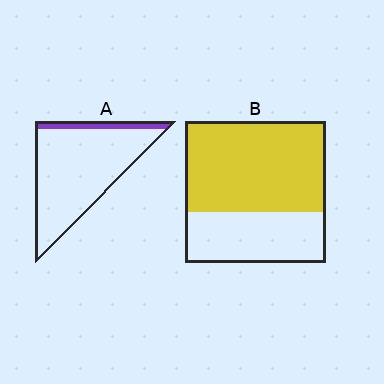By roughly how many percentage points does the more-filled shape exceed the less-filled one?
By roughly 55 percentage points (B over A).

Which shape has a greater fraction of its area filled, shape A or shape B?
Shape B.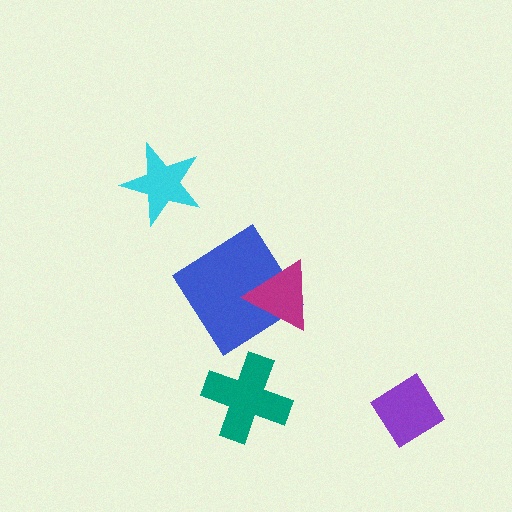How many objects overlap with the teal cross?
0 objects overlap with the teal cross.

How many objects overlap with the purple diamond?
0 objects overlap with the purple diamond.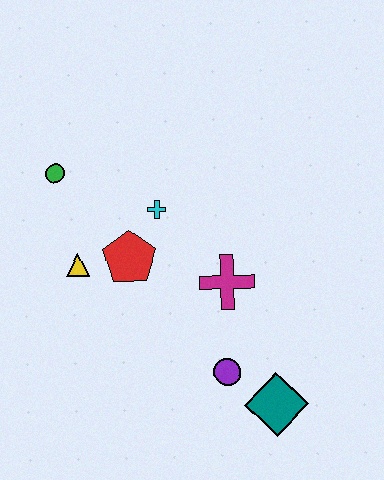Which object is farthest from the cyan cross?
The teal diamond is farthest from the cyan cross.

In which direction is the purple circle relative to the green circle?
The purple circle is below the green circle.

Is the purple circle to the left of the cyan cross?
No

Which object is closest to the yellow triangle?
The red pentagon is closest to the yellow triangle.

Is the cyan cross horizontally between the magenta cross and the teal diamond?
No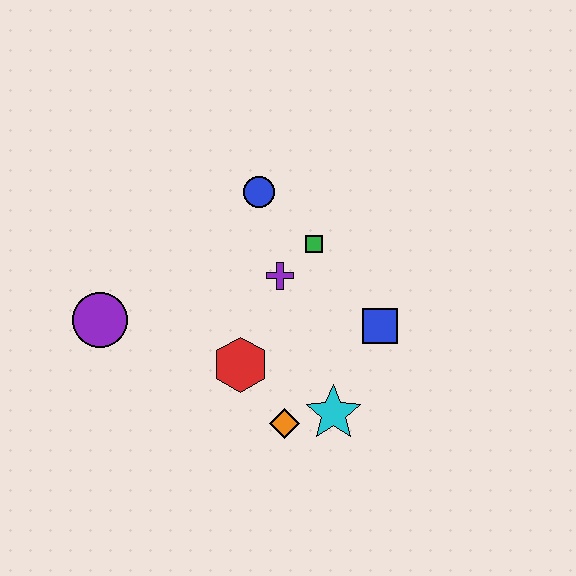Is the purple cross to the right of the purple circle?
Yes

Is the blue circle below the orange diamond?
No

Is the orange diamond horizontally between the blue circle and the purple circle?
No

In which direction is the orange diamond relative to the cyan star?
The orange diamond is to the left of the cyan star.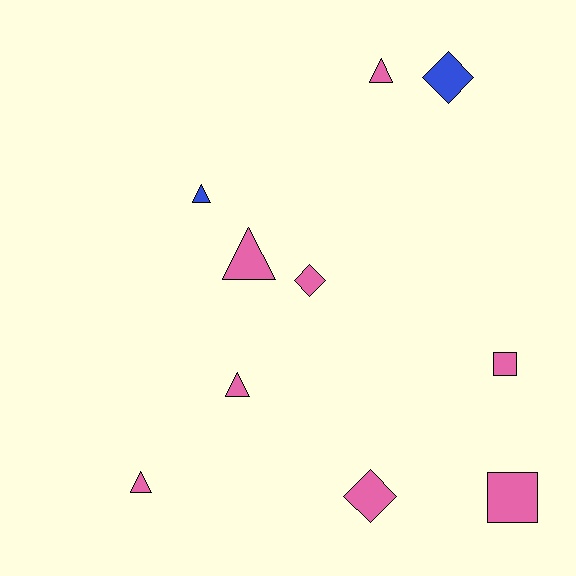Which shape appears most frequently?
Triangle, with 5 objects.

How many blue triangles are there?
There is 1 blue triangle.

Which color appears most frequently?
Pink, with 8 objects.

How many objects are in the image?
There are 10 objects.